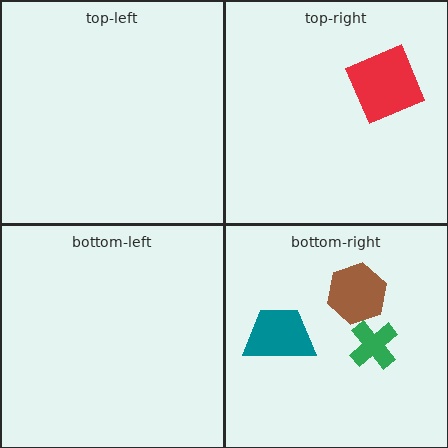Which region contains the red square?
The top-right region.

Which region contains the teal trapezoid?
The bottom-right region.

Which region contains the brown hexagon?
The bottom-right region.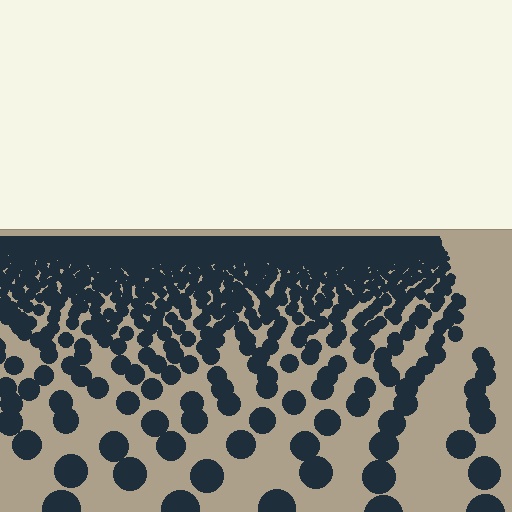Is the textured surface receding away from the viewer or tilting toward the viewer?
The surface is receding away from the viewer. Texture elements get smaller and denser toward the top.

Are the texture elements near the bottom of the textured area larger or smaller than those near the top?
Larger. Near the bottom, elements are closer to the viewer and appear at a bigger on-screen size.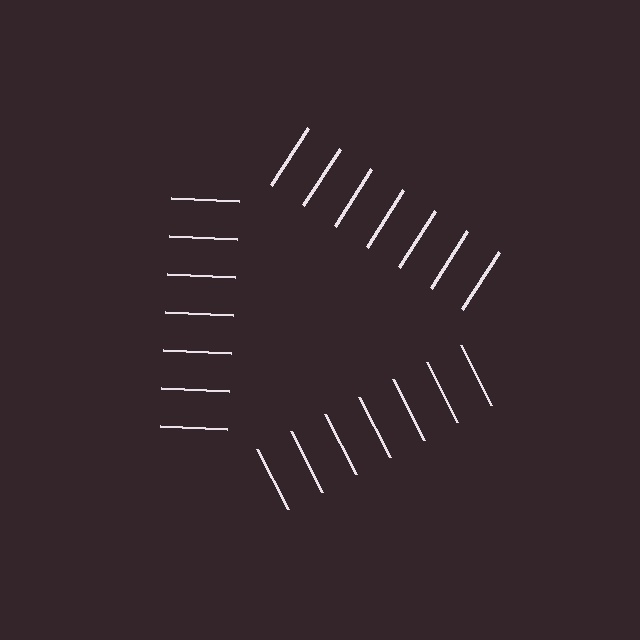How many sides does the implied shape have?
3 sides — the line-ends trace a triangle.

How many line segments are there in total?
21 — 7 along each of the 3 edges.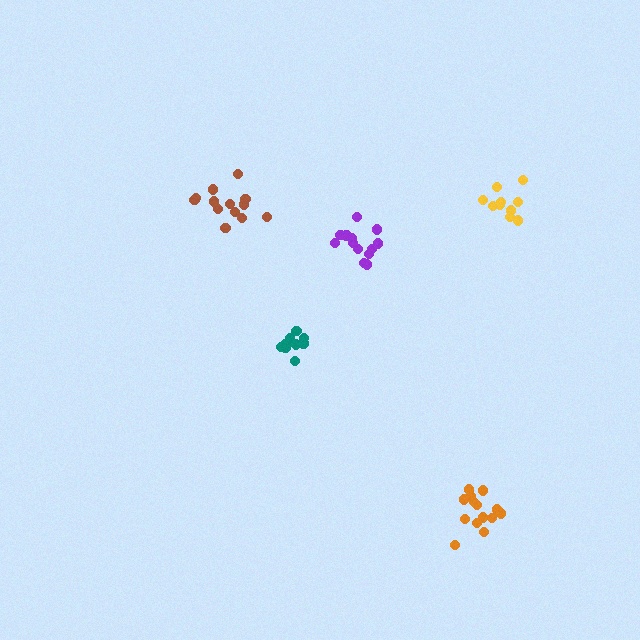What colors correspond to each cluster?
The clusters are colored: yellow, teal, purple, orange, brown.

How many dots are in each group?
Group 1: 10 dots, Group 2: 11 dots, Group 3: 13 dots, Group 4: 14 dots, Group 5: 13 dots (61 total).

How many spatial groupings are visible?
There are 5 spatial groupings.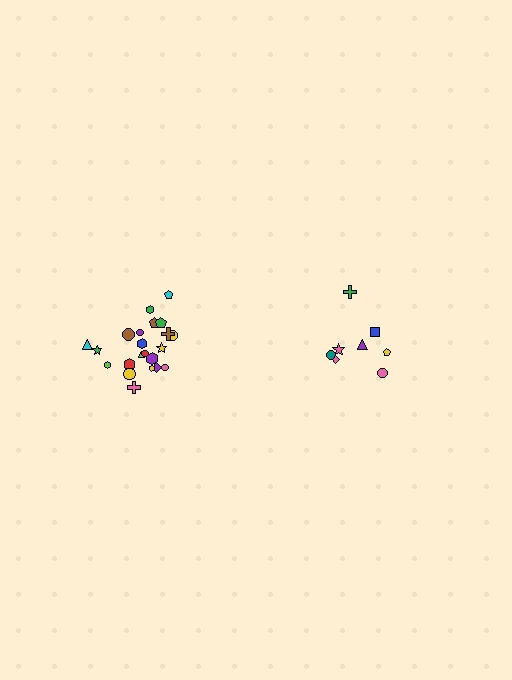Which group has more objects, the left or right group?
The left group.